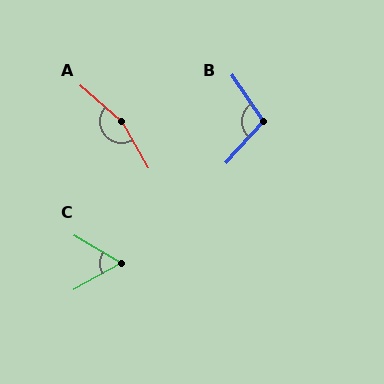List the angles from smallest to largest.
C (60°), B (104°), A (161°).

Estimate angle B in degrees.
Approximately 104 degrees.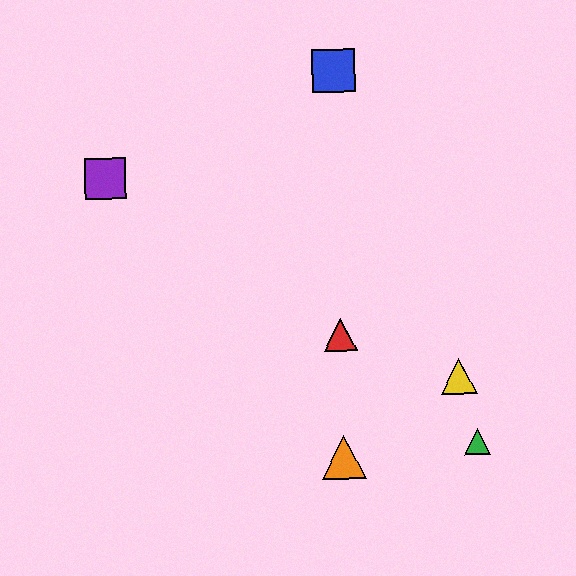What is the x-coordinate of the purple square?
The purple square is at x≈105.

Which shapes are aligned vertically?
The red triangle, the blue square, the orange triangle are aligned vertically.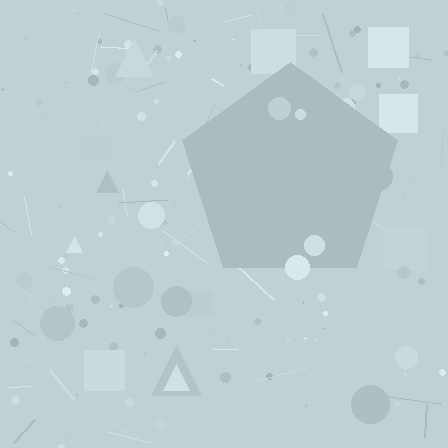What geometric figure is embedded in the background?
A pentagon is embedded in the background.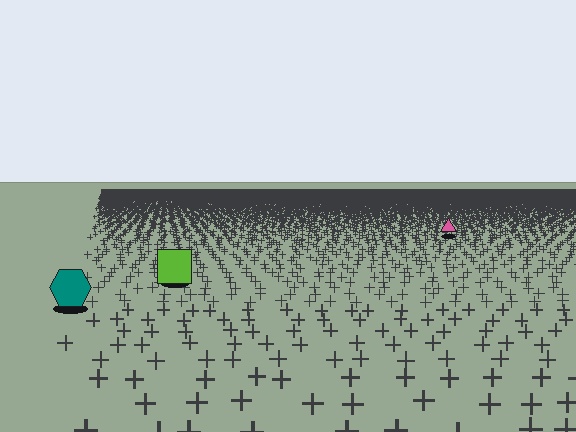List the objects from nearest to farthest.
From nearest to farthest: the teal hexagon, the lime square, the pink triangle.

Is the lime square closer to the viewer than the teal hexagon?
No. The teal hexagon is closer — you can tell from the texture gradient: the ground texture is coarser near it.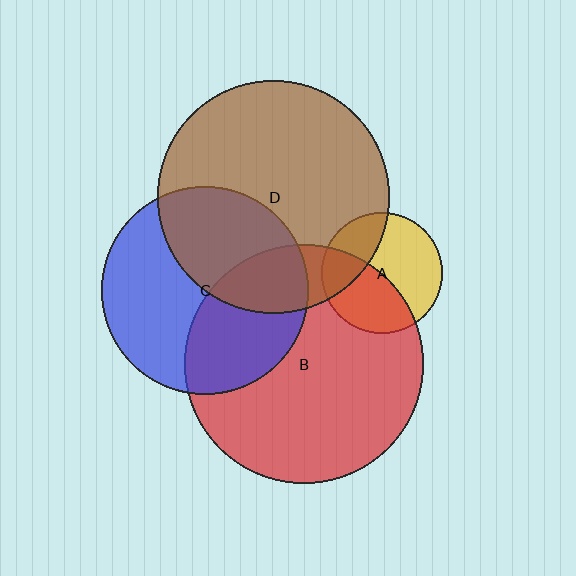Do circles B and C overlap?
Yes.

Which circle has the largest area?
Circle B (red).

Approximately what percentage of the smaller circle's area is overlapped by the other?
Approximately 40%.